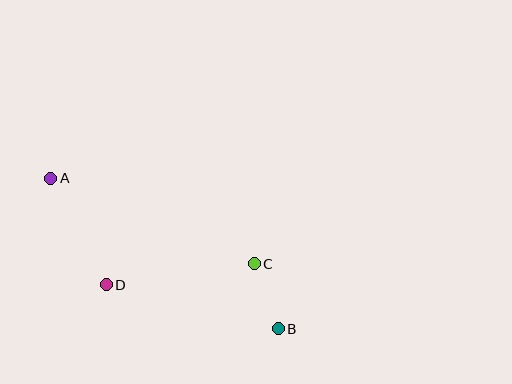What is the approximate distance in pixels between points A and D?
The distance between A and D is approximately 120 pixels.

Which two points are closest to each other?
Points B and C are closest to each other.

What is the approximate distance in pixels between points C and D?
The distance between C and D is approximately 150 pixels.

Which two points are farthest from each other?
Points A and B are farthest from each other.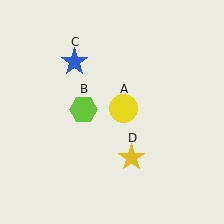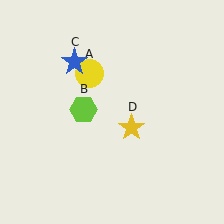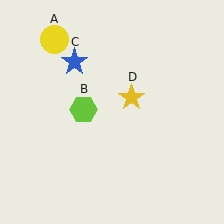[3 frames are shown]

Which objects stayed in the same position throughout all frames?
Lime hexagon (object B) and blue star (object C) remained stationary.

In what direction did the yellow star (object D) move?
The yellow star (object D) moved up.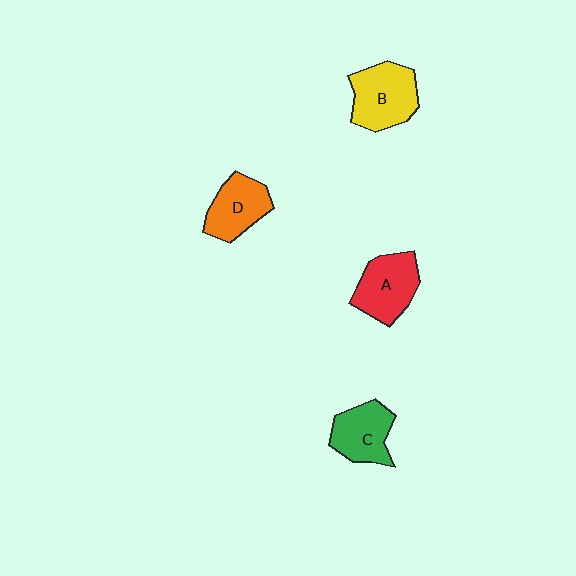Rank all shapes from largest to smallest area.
From largest to smallest: B (yellow), A (red), C (green), D (orange).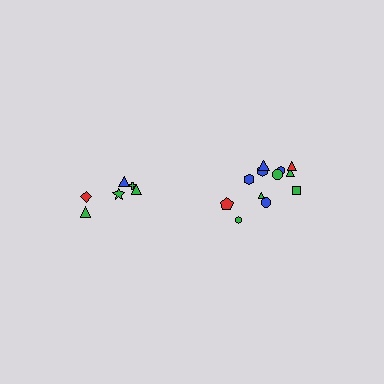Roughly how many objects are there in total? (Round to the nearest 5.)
Roughly 20 objects in total.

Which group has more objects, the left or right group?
The right group.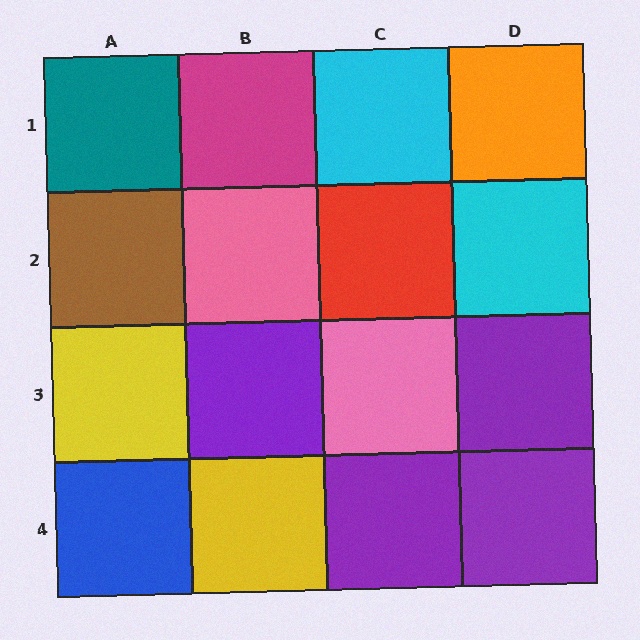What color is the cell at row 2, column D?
Cyan.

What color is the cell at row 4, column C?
Purple.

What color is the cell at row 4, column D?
Purple.